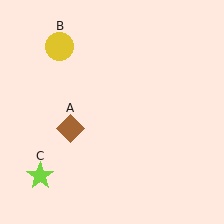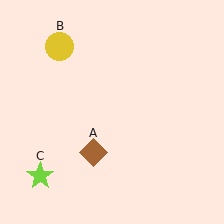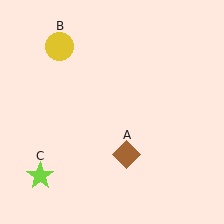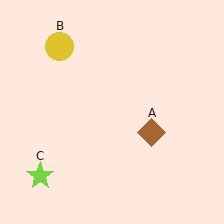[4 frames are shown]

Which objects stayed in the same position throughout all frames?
Yellow circle (object B) and lime star (object C) remained stationary.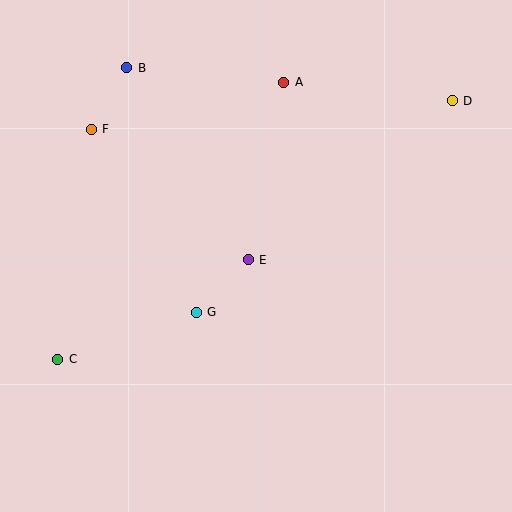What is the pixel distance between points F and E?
The distance between F and E is 204 pixels.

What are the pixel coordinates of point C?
Point C is at (58, 359).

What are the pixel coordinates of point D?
Point D is at (452, 101).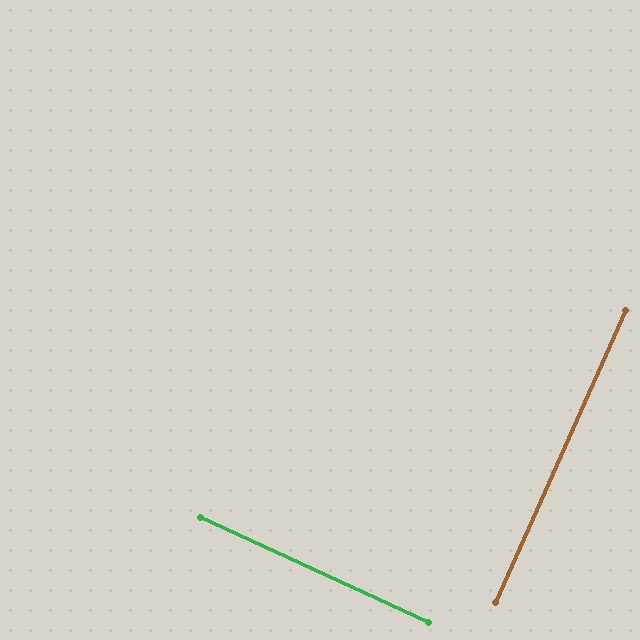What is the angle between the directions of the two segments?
Approximately 89 degrees.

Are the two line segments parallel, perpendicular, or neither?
Perpendicular — they meet at approximately 89°.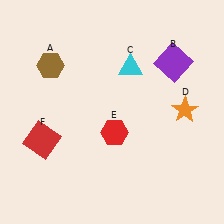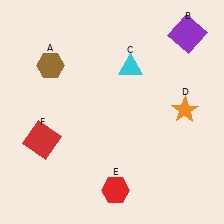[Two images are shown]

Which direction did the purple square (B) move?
The purple square (B) moved up.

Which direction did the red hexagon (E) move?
The red hexagon (E) moved down.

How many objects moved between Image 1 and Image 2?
2 objects moved between the two images.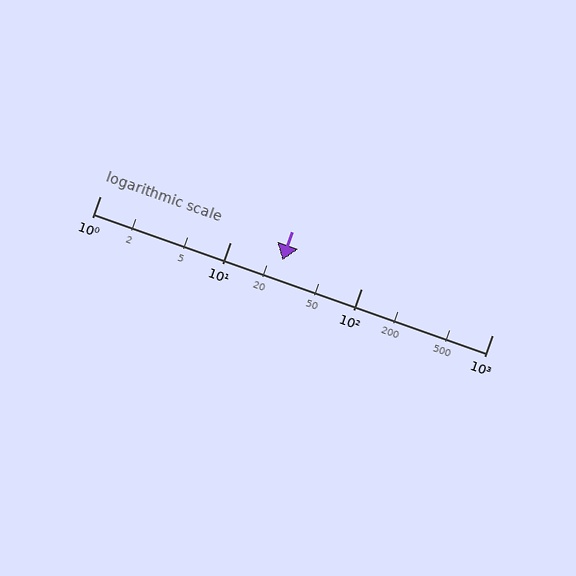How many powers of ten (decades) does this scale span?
The scale spans 3 decades, from 1 to 1000.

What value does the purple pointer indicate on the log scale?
The pointer indicates approximately 25.